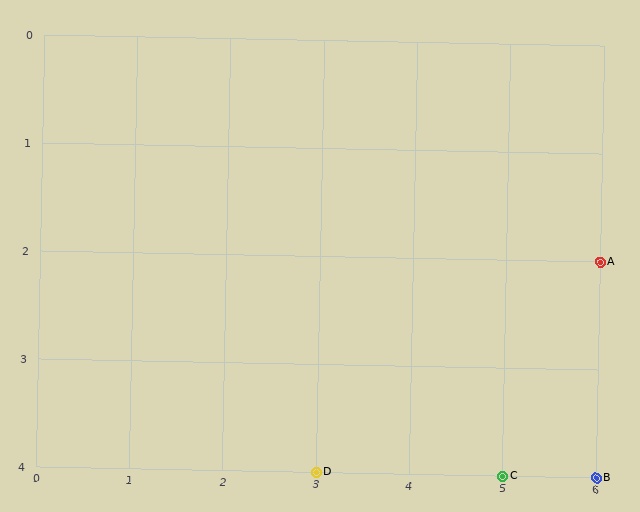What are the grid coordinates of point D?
Point D is at grid coordinates (3, 4).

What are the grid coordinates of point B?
Point B is at grid coordinates (6, 4).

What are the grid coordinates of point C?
Point C is at grid coordinates (5, 4).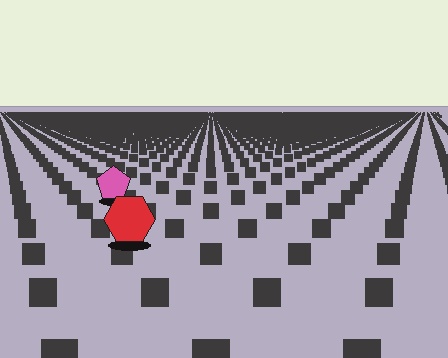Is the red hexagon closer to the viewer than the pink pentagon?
Yes. The red hexagon is closer — you can tell from the texture gradient: the ground texture is coarser near it.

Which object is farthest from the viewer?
The pink pentagon is farthest from the viewer. It appears smaller and the ground texture around it is denser.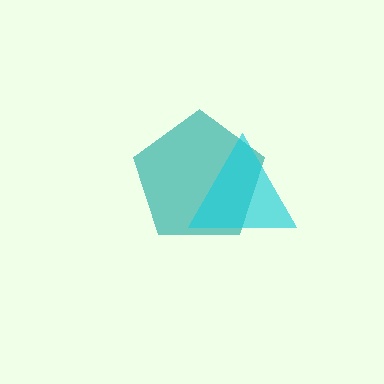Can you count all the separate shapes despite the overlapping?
Yes, there are 2 separate shapes.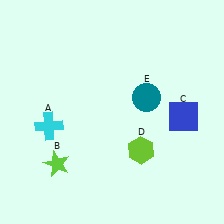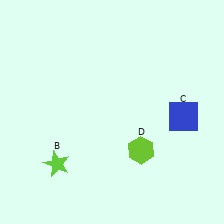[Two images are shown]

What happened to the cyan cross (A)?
The cyan cross (A) was removed in Image 2. It was in the bottom-left area of Image 1.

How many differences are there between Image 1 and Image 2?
There are 2 differences between the two images.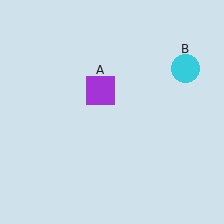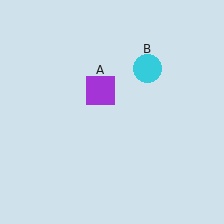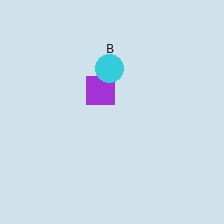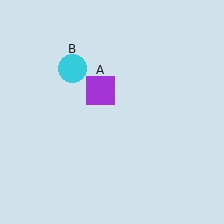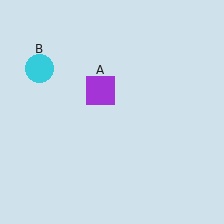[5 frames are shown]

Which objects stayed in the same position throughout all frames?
Purple square (object A) remained stationary.